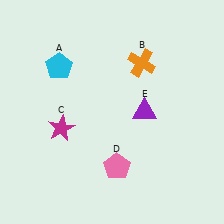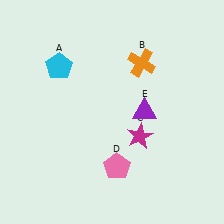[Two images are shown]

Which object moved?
The magenta star (C) moved right.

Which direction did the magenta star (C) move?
The magenta star (C) moved right.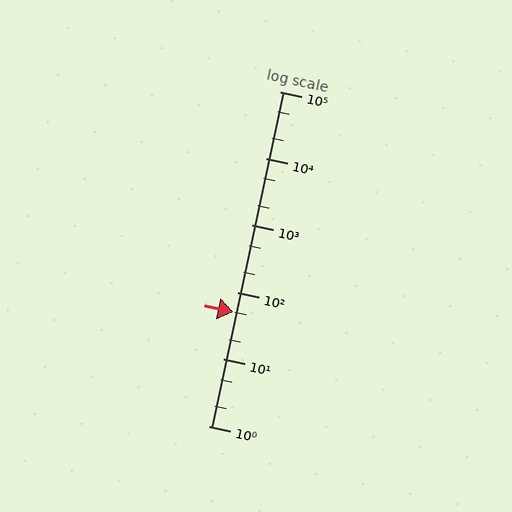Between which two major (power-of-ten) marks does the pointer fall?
The pointer is between 10 and 100.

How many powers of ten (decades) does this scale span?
The scale spans 5 decades, from 1 to 100000.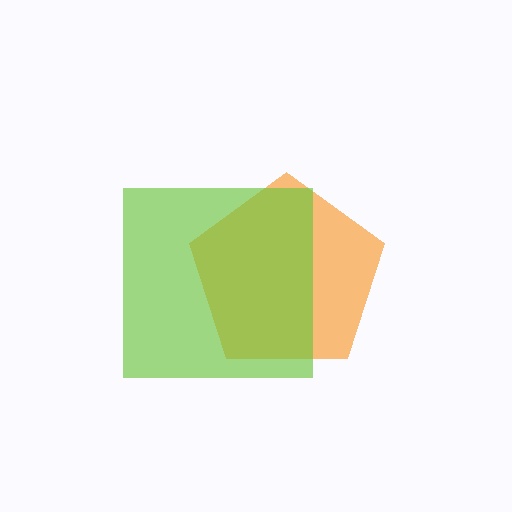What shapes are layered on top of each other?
The layered shapes are: an orange pentagon, a lime square.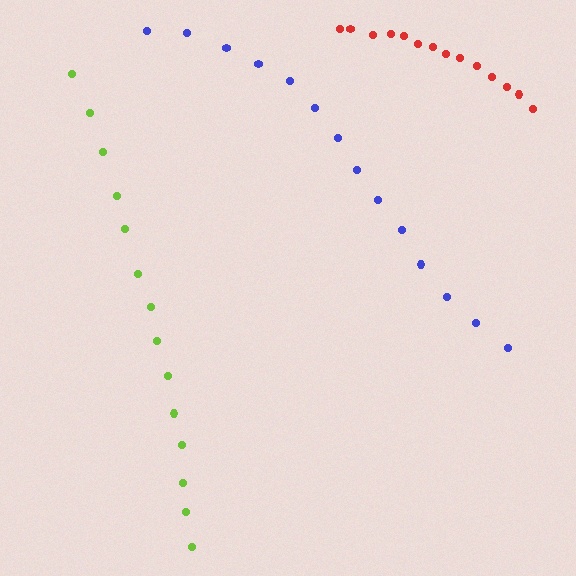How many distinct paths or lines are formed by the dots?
There are 3 distinct paths.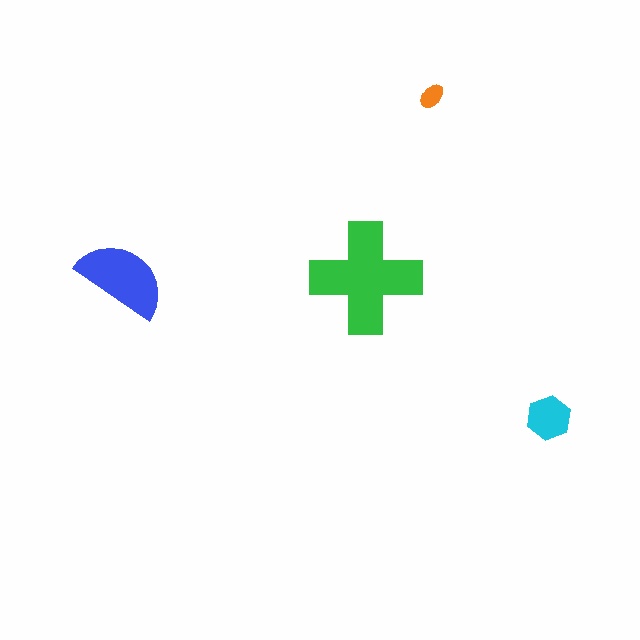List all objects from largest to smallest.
The green cross, the blue semicircle, the cyan hexagon, the orange ellipse.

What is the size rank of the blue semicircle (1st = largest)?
2nd.